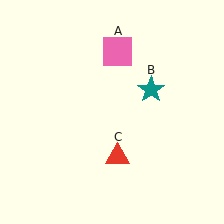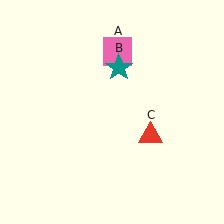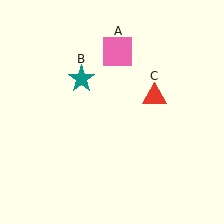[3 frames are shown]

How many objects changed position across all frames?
2 objects changed position: teal star (object B), red triangle (object C).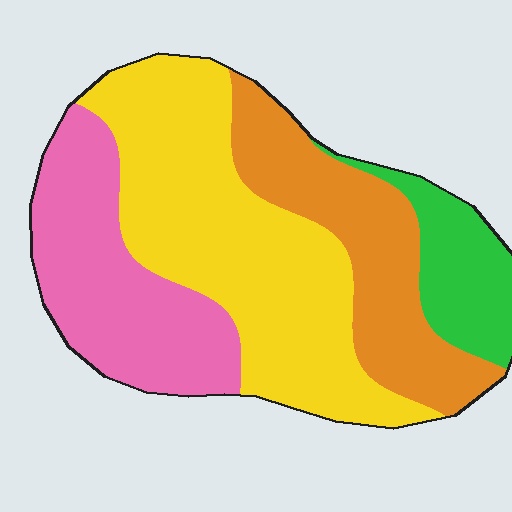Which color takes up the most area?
Yellow, at roughly 40%.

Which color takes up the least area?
Green, at roughly 10%.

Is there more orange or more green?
Orange.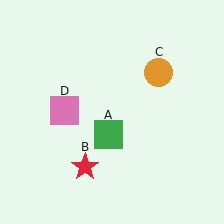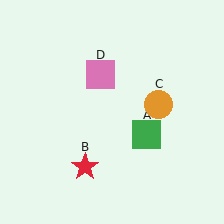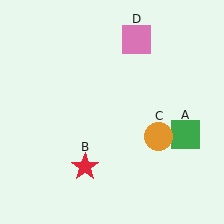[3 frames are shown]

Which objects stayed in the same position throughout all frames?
Red star (object B) remained stationary.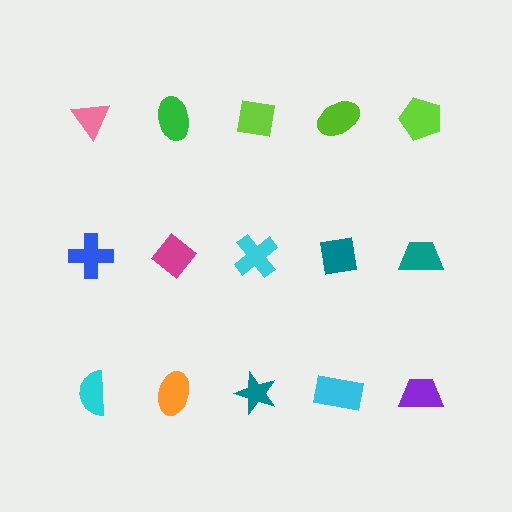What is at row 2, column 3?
A cyan cross.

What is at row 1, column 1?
A pink triangle.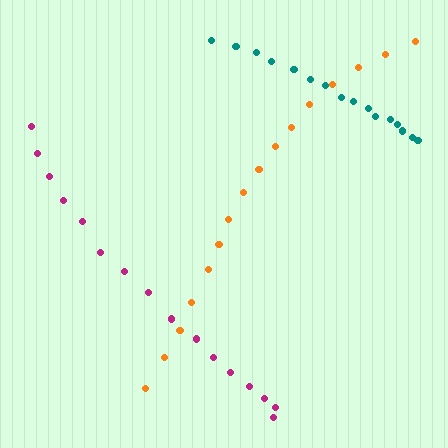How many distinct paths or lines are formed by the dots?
There are 3 distinct paths.